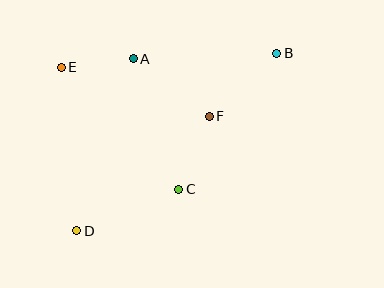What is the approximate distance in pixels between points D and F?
The distance between D and F is approximately 175 pixels.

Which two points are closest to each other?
Points A and E are closest to each other.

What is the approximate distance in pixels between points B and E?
The distance between B and E is approximately 216 pixels.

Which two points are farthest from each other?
Points B and D are farthest from each other.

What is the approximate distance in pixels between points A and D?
The distance between A and D is approximately 181 pixels.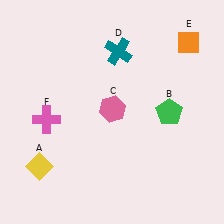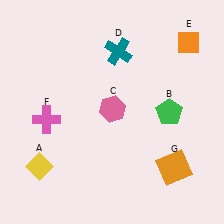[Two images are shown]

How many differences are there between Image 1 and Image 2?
There is 1 difference between the two images.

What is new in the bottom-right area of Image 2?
An orange square (G) was added in the bottom-right area of Image 2.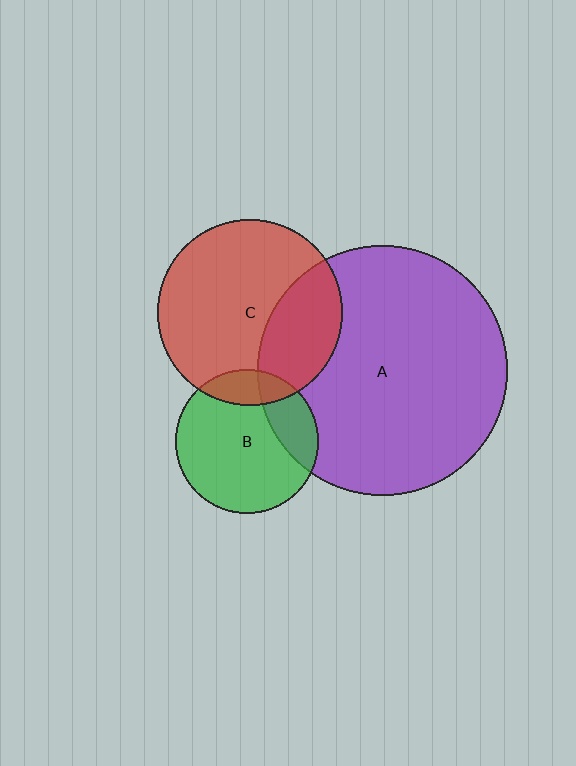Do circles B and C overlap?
Yes.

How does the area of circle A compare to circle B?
Approximately 3.0 times.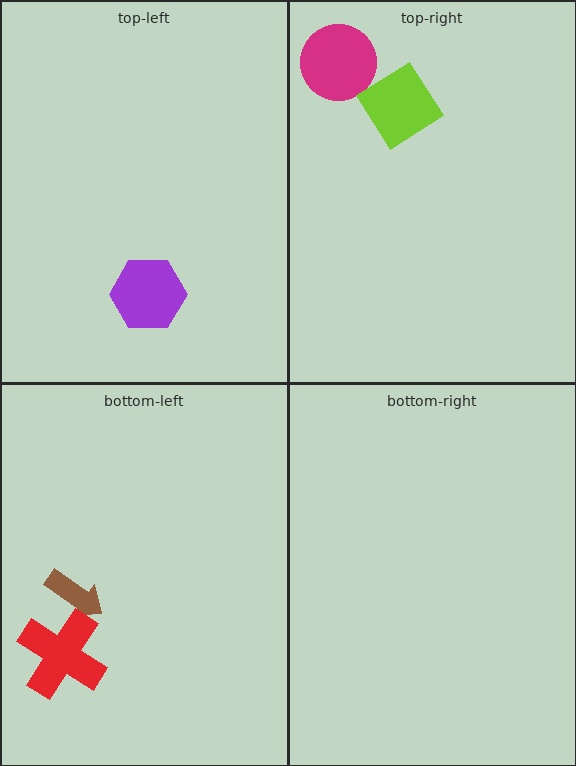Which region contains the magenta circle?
The top-right region.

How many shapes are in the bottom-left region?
2.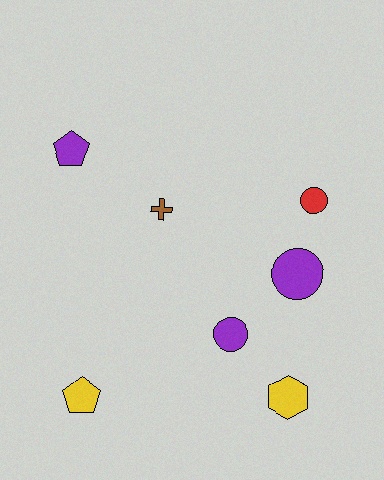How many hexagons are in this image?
There is 1 hexagon.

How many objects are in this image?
There are 7 objects.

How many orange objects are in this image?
There are no orange objects.